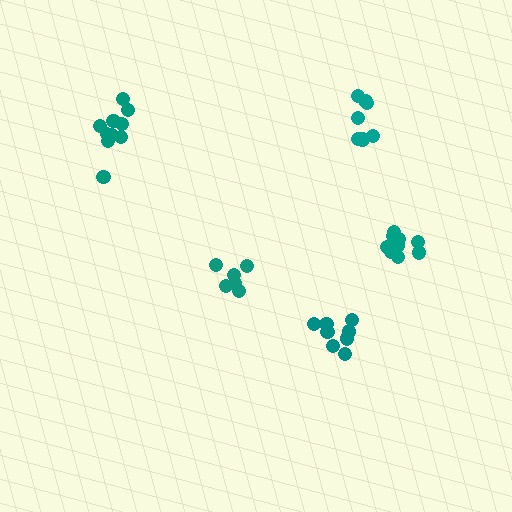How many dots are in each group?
Group 1: 6 dots, Group 2: 7 dots, Group 3: 8 dots, Group 4: 10 dots, Group 5: 11 dots (42 total).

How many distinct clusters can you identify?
There are 5 distinct clusters.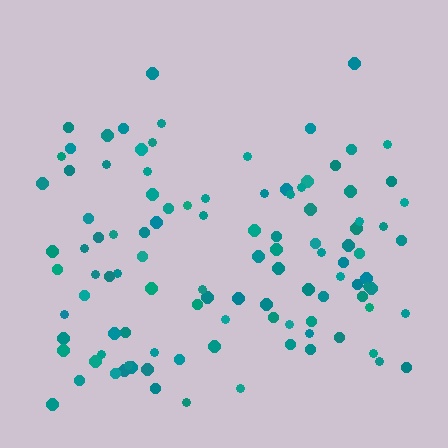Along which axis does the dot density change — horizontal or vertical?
Vertical.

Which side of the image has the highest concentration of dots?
The bottom.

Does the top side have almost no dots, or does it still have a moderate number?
Still a moderate number, just noticeably fewer than the bottom.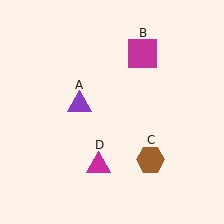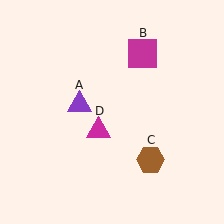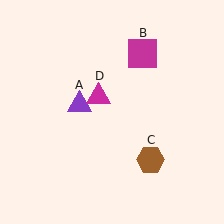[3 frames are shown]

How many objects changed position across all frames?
1 object changed position: magenta triangle (object D).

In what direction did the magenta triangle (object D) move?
The magenta triangle (object D) moved up.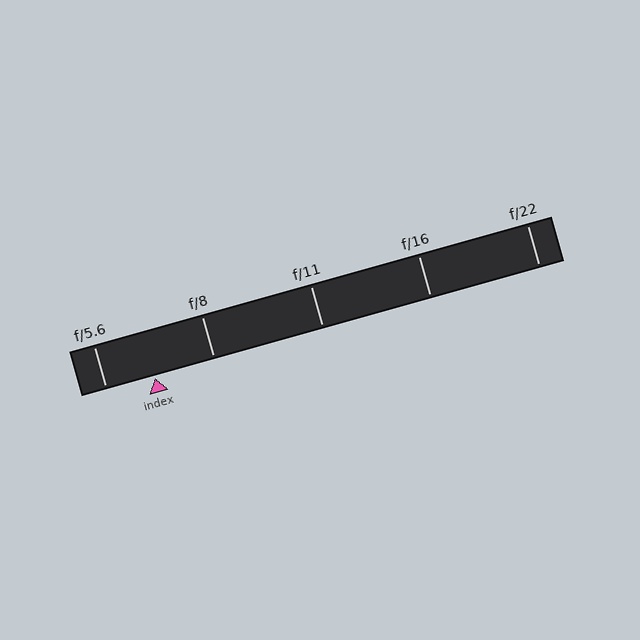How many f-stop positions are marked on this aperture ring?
There are 5 f-stop positions marked.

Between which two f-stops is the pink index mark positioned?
The index mark is between f/5.6 and f/8.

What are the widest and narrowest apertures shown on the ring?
The widest aperture shown is f/5.6 and the narrowest is f/22.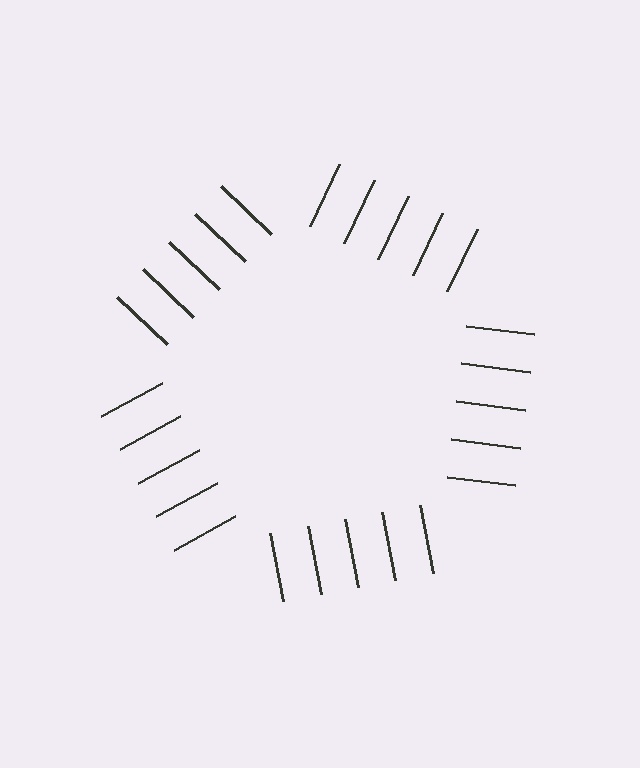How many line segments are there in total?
25 — 5 along each of the 5 edges.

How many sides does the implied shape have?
5 sides — the line-ends trace a pentagon.